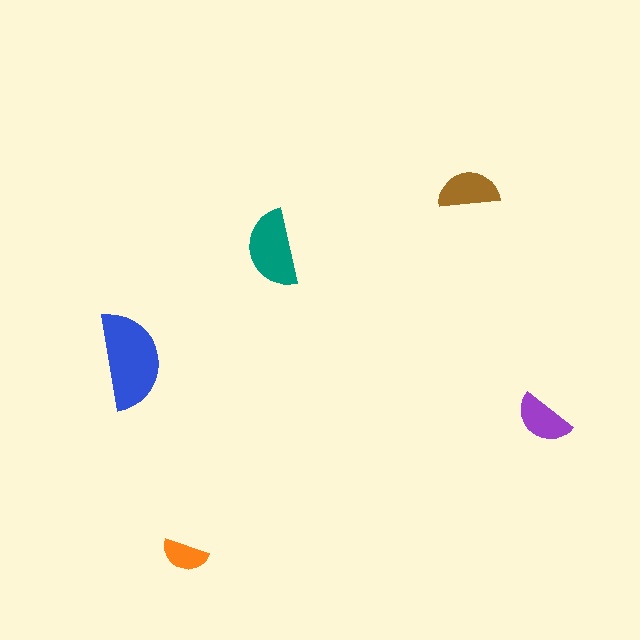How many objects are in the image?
There are 5 objects in the image.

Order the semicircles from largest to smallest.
the blue one, the teal one, the brown one, the purple one, the orange one.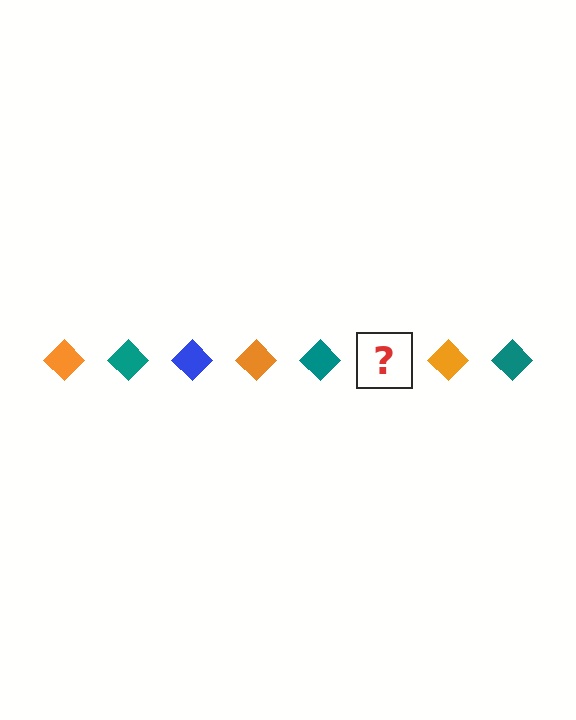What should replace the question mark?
The question mark should be replaced with a blue diamond.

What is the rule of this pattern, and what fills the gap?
The rule is that the pattern cycles through orange, teal, blue diamonds. The gap should be filled with a blue diamond.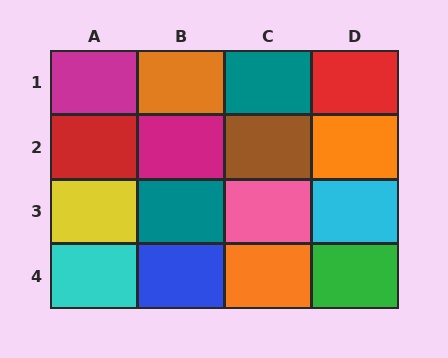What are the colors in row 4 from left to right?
Cyan, blue, orange, green.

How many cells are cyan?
2 cells are cyan.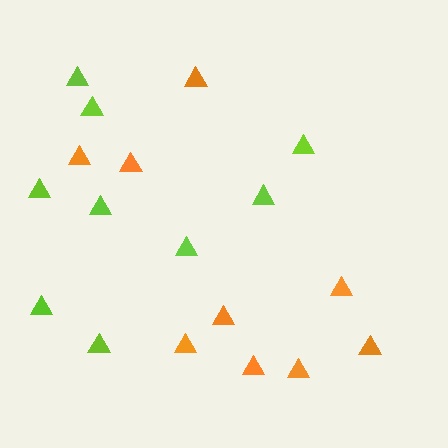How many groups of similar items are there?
There are 2 groups: one group of orange triangles (9) and one group of lime triangles (9).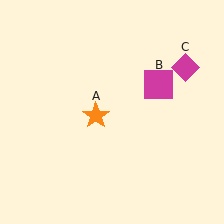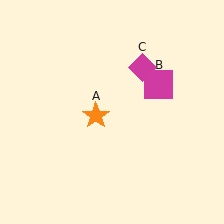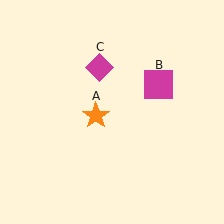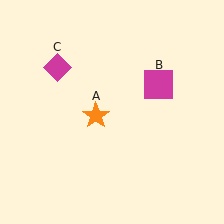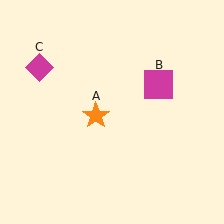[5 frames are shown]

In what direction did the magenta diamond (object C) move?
The magenta diamond (object C) moved left.